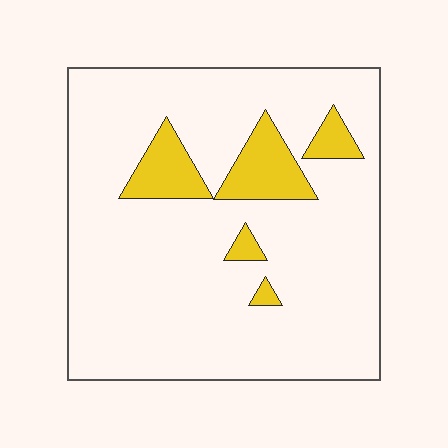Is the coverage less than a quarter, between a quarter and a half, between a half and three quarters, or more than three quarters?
Less than a quarter.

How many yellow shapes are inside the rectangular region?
5.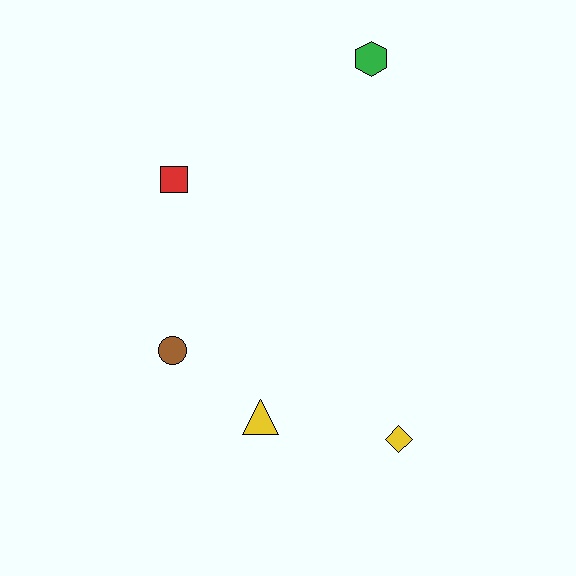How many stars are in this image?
There are no stars.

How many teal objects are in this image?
There are no teal objects.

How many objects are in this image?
There are 5 objects.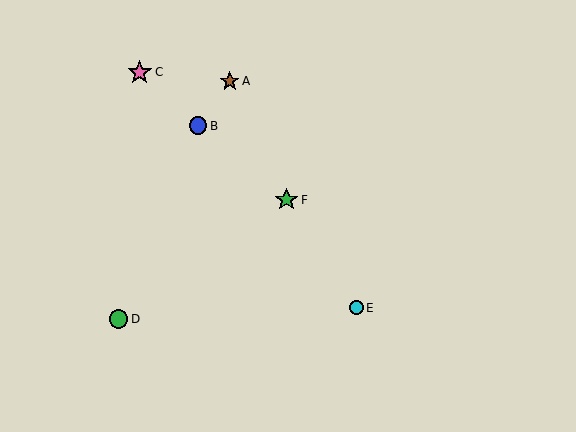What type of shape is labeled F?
Shape F is a green star.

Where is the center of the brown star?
The center of the brown star is at (230, 81).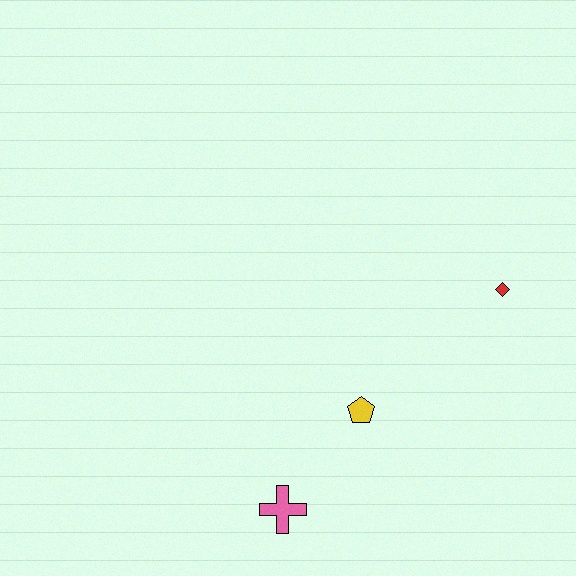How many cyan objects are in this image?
There are no cyan objects.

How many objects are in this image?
There are 3 objects.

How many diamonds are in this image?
There is 1 diamond.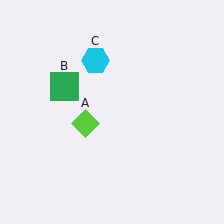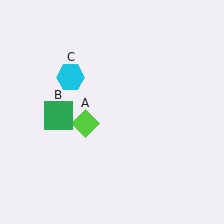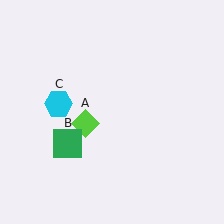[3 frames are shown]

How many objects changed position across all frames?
2 objects changed position: green square (object B), cyan hexagon (object C).